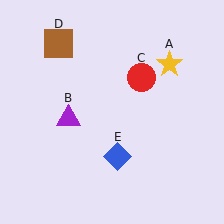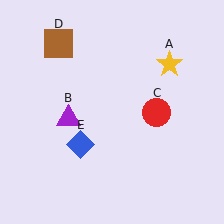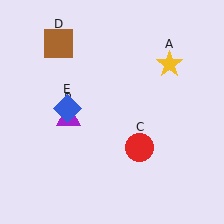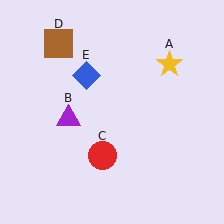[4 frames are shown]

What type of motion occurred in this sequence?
The red circle (object C), blue diamond (object E) rotated clockwise around the center of the scene.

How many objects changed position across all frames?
2 objects changed position: red circle (object C), blue diamond (object E).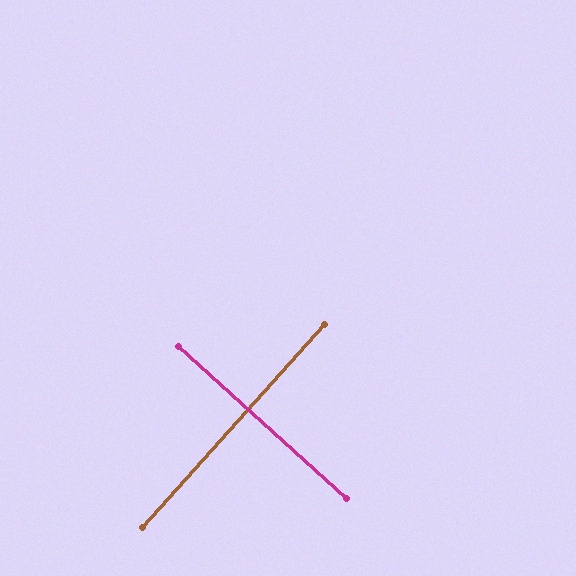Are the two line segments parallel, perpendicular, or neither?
Perpendicular — they meet at approximately 90°.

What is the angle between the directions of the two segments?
Approximately 90 degrees.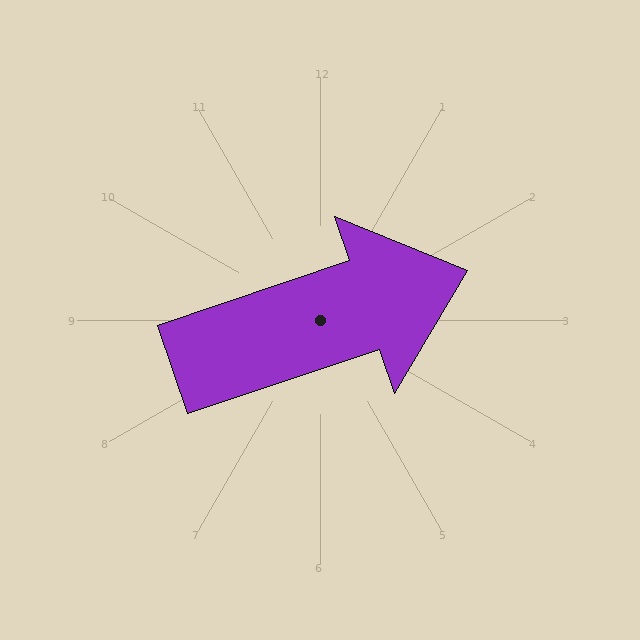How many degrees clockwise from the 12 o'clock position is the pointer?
Approximately 71 degrees.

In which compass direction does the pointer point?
East.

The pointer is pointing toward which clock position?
Roughly 2 o'clock.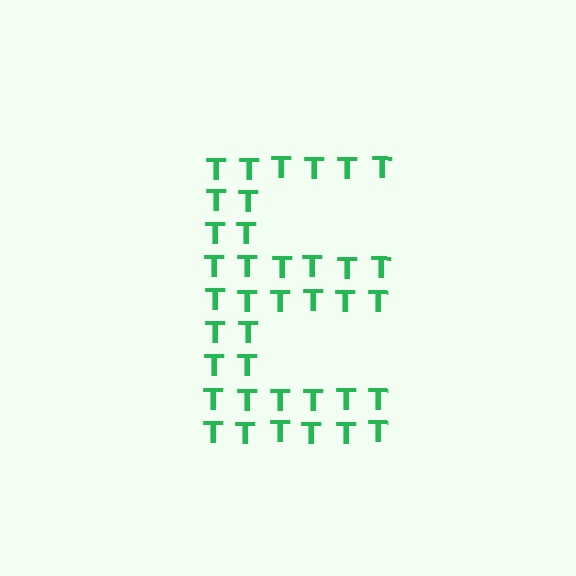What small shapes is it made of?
It is made of small letter T's.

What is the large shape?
The large shape is the letter E.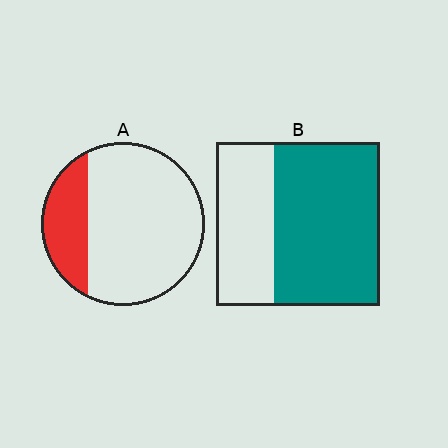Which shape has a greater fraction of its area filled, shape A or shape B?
Shape B.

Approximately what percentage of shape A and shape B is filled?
A is approximately 25% and B is approximately 65%.